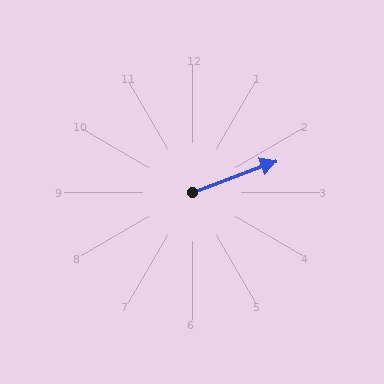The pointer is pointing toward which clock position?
Roughly 2 o'clock.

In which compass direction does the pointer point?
East.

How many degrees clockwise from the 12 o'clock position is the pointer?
Approximately 70 degrees.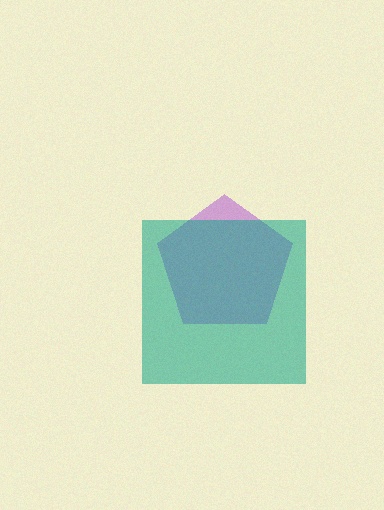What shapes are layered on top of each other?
The layered shapes are: a purple pentagon, a teal square.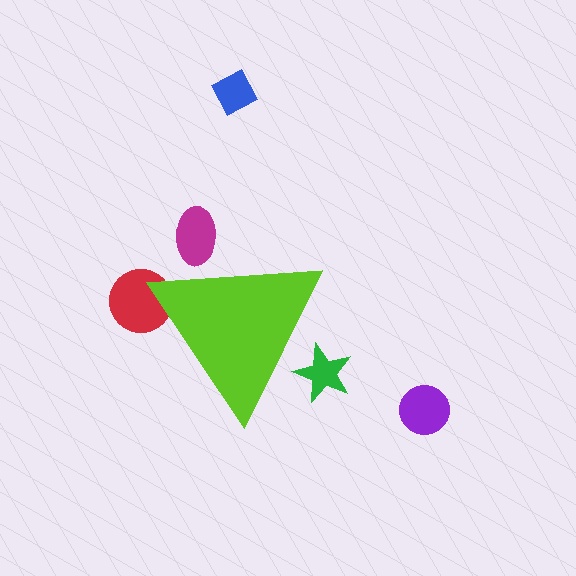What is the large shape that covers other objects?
A lime triangle.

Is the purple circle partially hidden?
No, the purple circle is fully visible.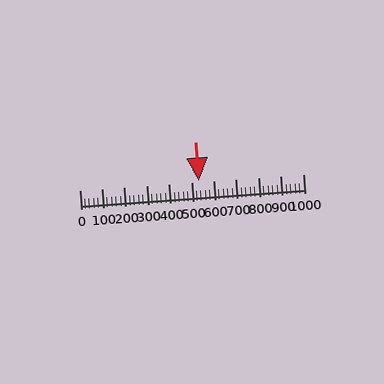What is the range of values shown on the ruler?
The ruler shows values from 0 to 1000.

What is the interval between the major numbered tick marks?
The major tick marks are spaced 100 units apart.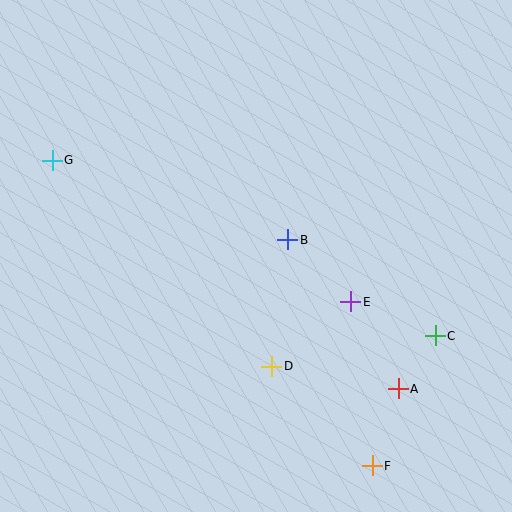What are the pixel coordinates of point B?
Point B is at (288, 240).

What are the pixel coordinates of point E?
Point E is at (351, 302).